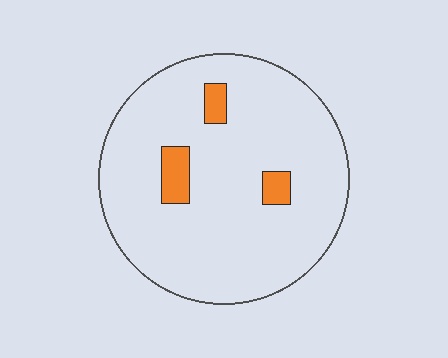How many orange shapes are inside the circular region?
3.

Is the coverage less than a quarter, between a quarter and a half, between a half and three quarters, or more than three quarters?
Less than a quarter.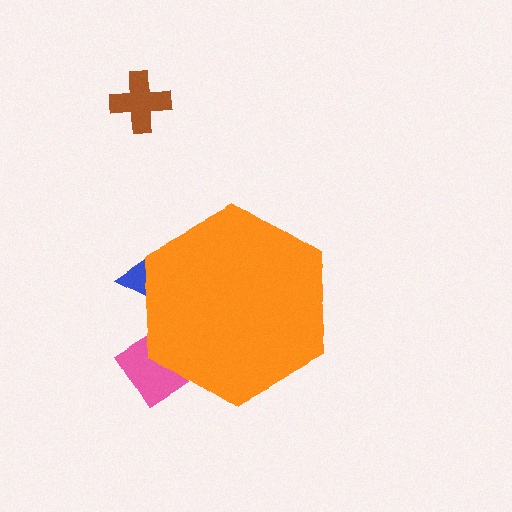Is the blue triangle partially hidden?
Yes, the blue triangle is partially hidden behind the orange hexagon.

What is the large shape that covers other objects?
An orange hexagon.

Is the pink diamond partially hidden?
Yes, the pink diamond is partially hidden behind the orange hexagon.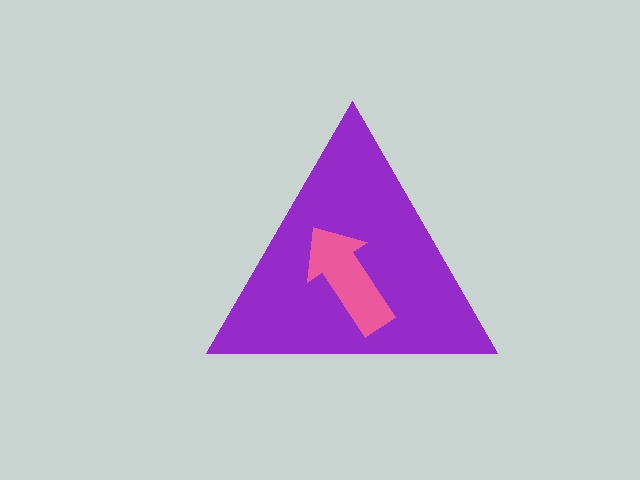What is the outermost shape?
The purple triangle.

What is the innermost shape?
The pink arrow.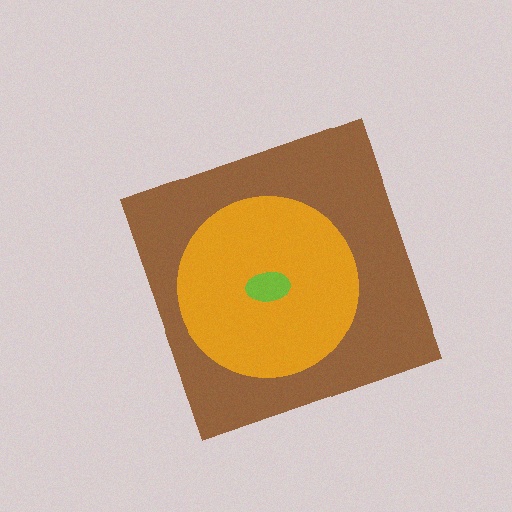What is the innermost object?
The lime ellipse.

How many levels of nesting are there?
3.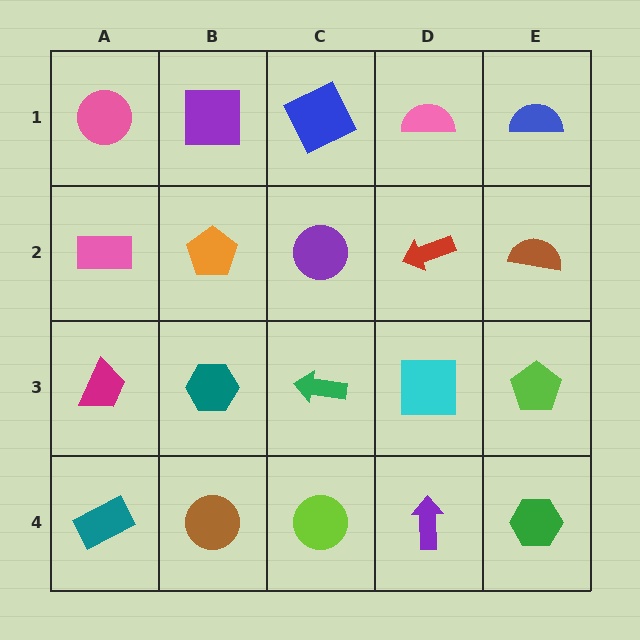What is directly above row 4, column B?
A teal hexagon.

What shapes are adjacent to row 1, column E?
A brown semicircle (row 2, column E), a pink semicircle (row 1, column D).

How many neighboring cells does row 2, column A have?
3.